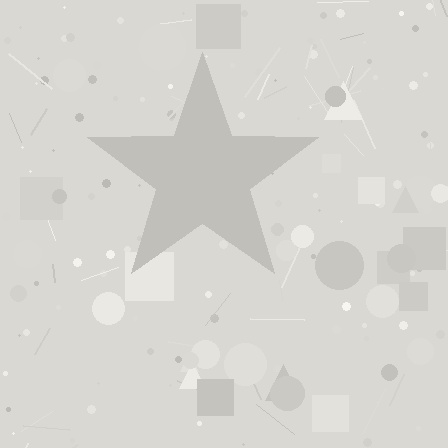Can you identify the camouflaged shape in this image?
The camouflaged shape is a star.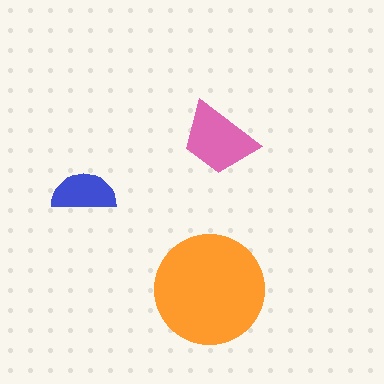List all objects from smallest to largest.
The blue semicircle, the pink trapezoid, the orange circle.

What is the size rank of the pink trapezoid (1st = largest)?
2nd.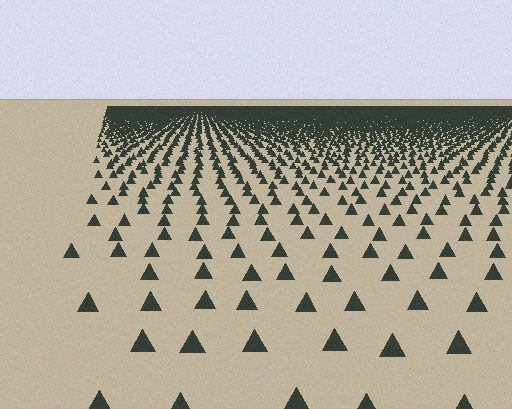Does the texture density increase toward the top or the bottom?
Density increases toward the top.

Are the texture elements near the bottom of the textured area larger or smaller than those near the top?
Larger. Near the bottom, elements are closer to the viewer and appear at a bigger on-screen size.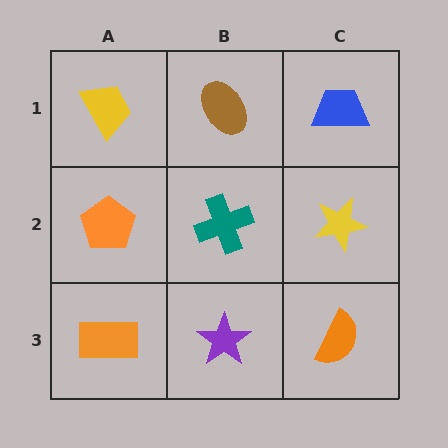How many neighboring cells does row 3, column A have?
2.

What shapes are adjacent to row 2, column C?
A blue trapezoid (row 1, column C), an orange semicircle (row 3, column C), a teal cross (row 2, column B).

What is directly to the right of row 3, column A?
A purple star.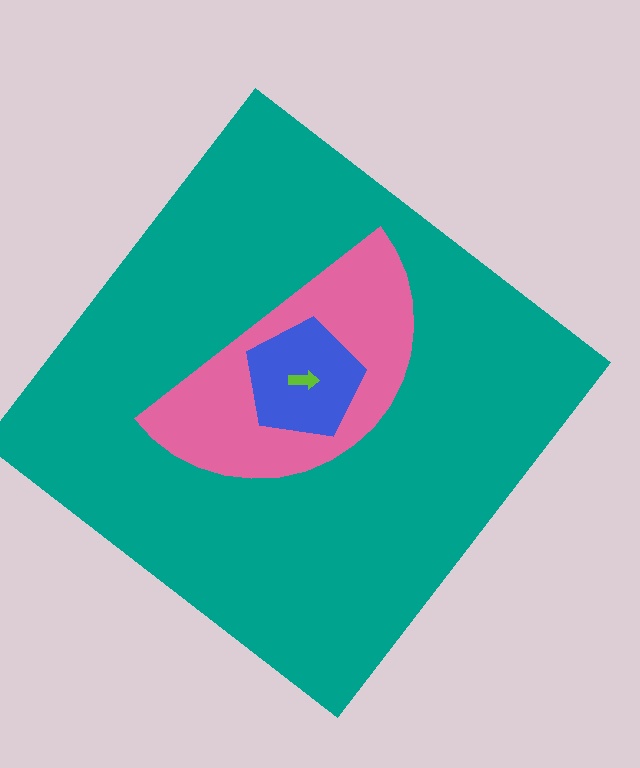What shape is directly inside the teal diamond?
The pink semicircle.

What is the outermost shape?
The teal diamond.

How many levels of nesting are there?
4.